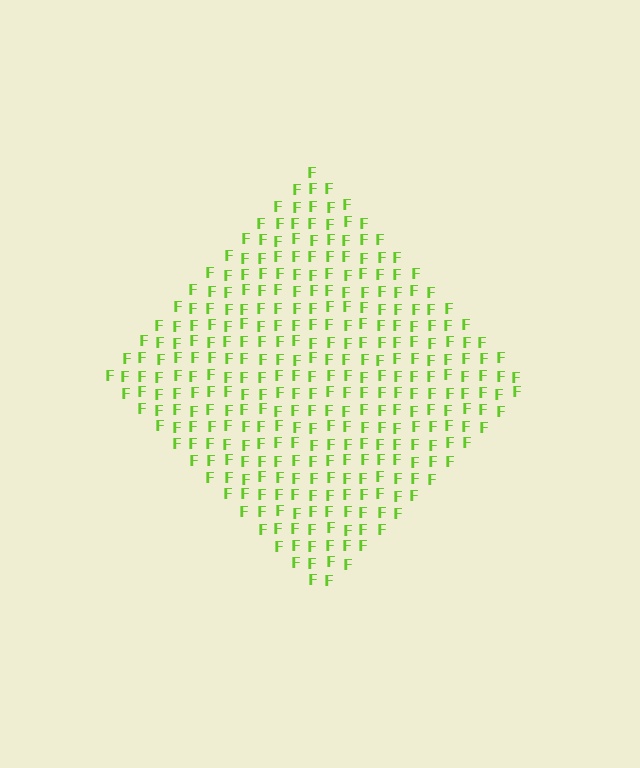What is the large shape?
The large shape is a diamond.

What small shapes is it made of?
It is made of small letter F's.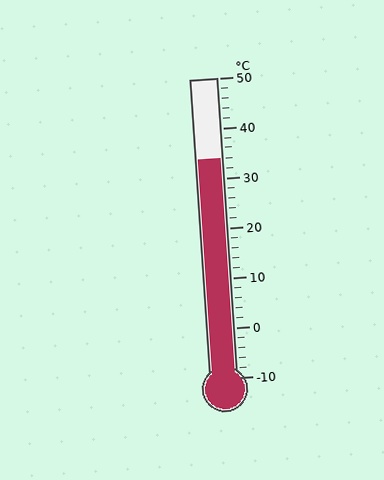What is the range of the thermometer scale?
The thermometer scale ranges from -10°C to 50°C.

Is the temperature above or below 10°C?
The temperature is above 10°C.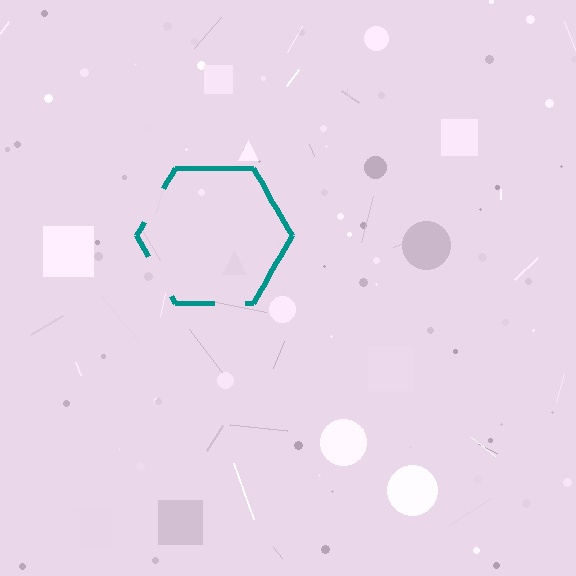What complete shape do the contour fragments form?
The contour fragments form a hexagon.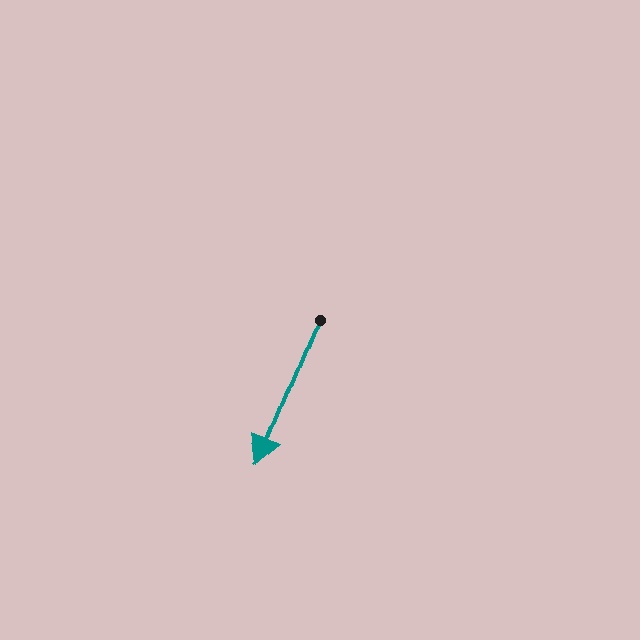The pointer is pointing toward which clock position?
Roughly 7 o'clock.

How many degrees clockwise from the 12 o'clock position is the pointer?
Approximately 201 degrees.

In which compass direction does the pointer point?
South.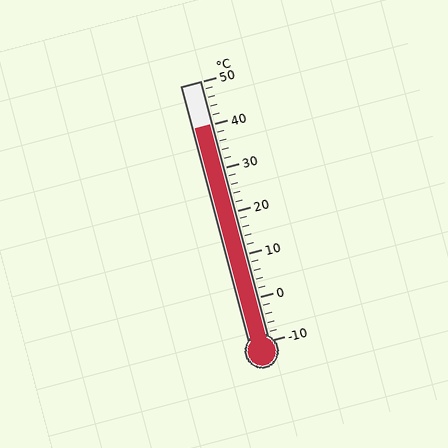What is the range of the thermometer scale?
The thermometer scale ranges from -10°C to 50°C.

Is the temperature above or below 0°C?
The temperature is above 0°C.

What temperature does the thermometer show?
The thermometer shows approximately 40°C.